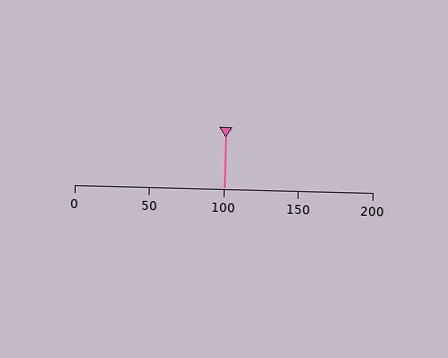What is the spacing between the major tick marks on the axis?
The major ticks are spaced 50 apart.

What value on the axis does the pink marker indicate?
The marker indicates approximately 100.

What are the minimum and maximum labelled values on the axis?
The axis runs from 0 to 200.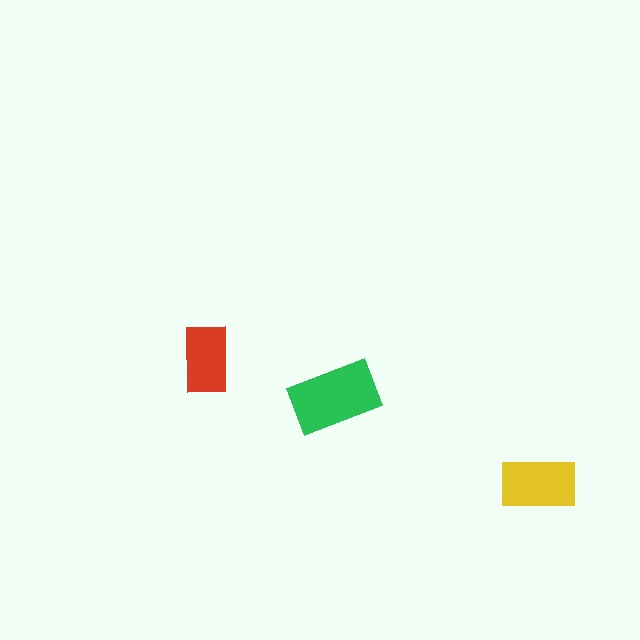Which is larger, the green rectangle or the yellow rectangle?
The green one.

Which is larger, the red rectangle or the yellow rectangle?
The yellow one.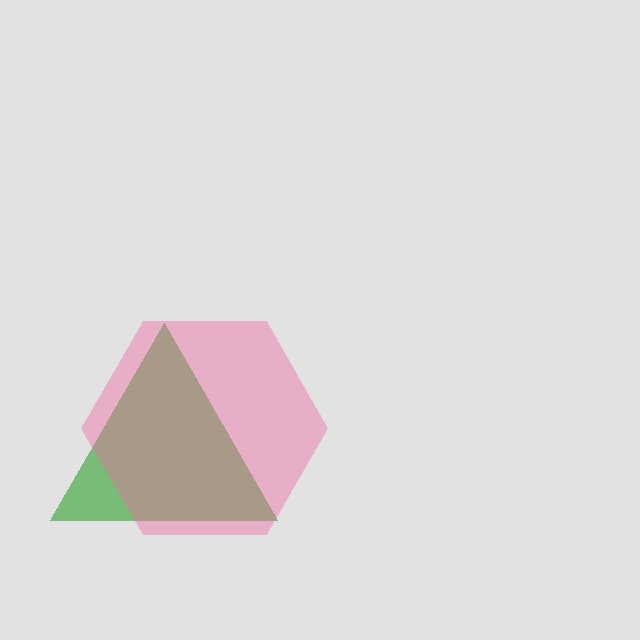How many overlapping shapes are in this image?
There are 2 overlapping shapes in the image.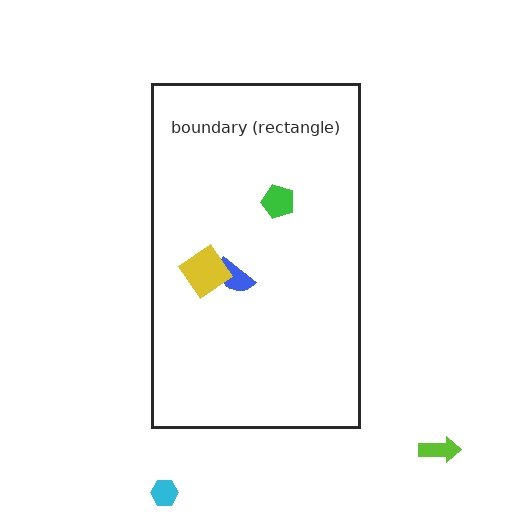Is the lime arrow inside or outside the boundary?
Outside.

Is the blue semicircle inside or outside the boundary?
Inside.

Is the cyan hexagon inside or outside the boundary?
Outside.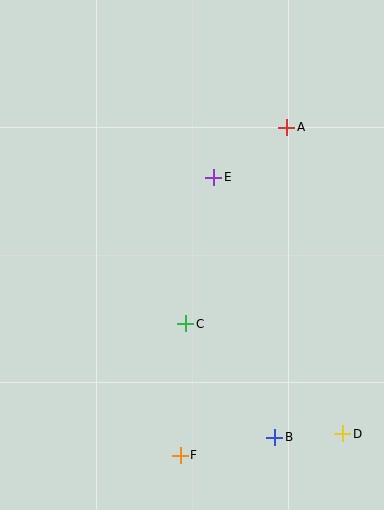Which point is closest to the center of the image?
Point C at (186, 324) is closest to the center.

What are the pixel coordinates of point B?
Point B is at (275, 437).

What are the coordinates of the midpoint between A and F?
The midpoint between A and F is at (234, 291).